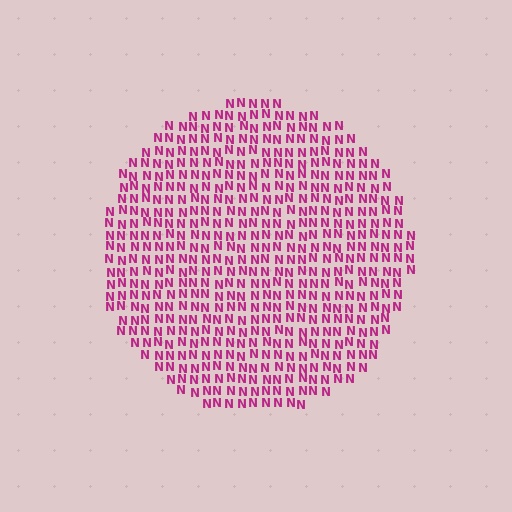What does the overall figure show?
The overall figure shows a circle.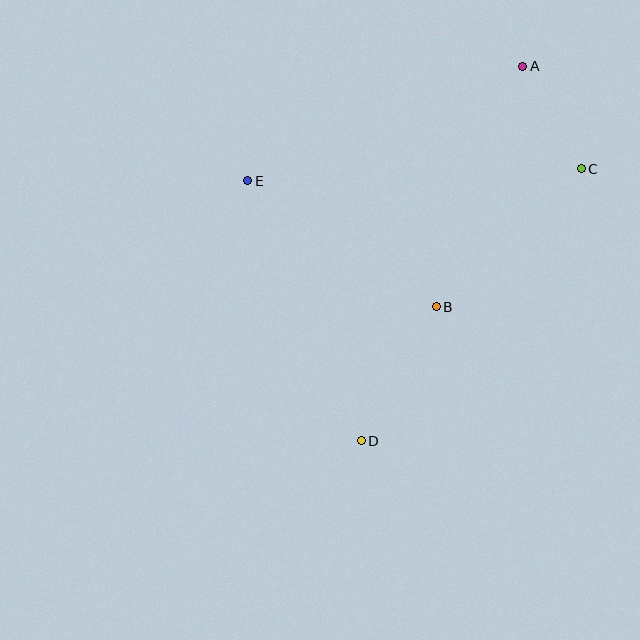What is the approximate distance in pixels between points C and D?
The distance between C and D is approximately 350 pixels.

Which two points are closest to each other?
Points A and C are closest to each other.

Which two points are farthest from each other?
Points A and D are farthest from each other.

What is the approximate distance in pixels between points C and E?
The distance between C and E is approximately 334 pixels.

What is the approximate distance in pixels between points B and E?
The distance between B and E is approximately 227 pixels.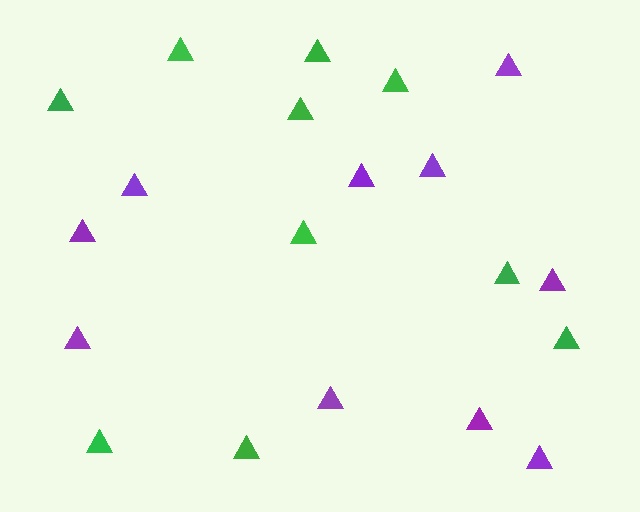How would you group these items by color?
There are 2 groups: one group of green triangles (10) and one group of purple triangles (10).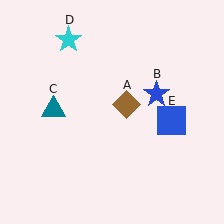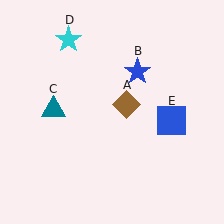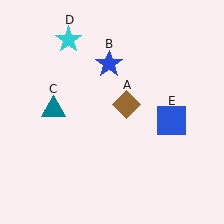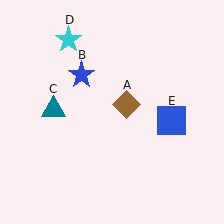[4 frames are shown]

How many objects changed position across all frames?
1 object changed position: blue star (object B).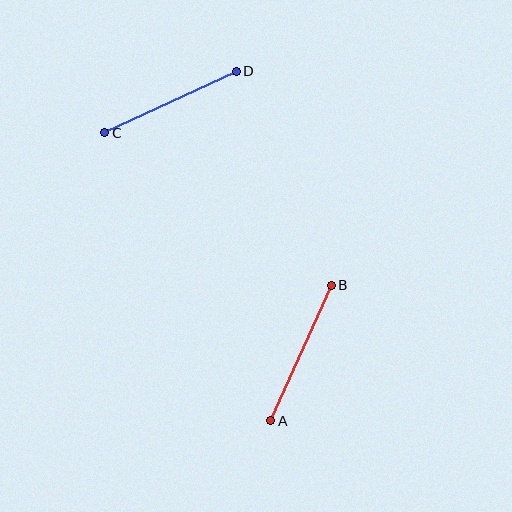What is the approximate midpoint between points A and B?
The midpoint is at approximately (301, 353) pixels.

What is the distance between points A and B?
The distance is approximately 148 pixels.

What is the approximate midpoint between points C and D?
The midpoint is at approximately (171, 102) pixels.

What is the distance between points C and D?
The distance is approximately 145 pixels.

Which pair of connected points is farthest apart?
Points A and B are farthest apart.